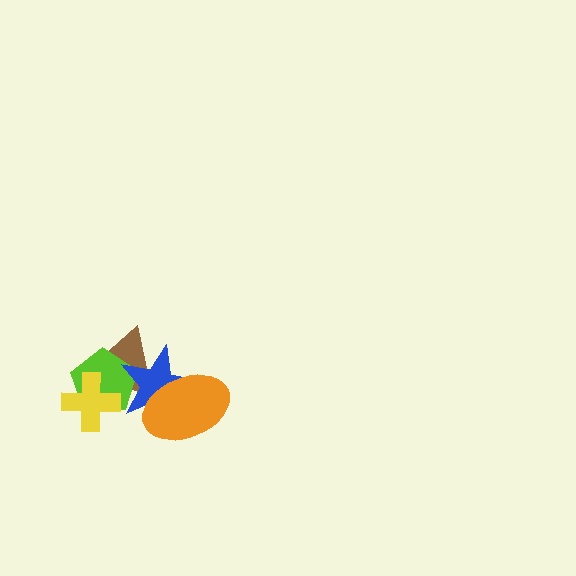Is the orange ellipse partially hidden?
No, no other shape covers it.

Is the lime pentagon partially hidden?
Yes, it is partially covered by another shape.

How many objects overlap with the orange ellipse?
2 objects overlap with the orange ellipse.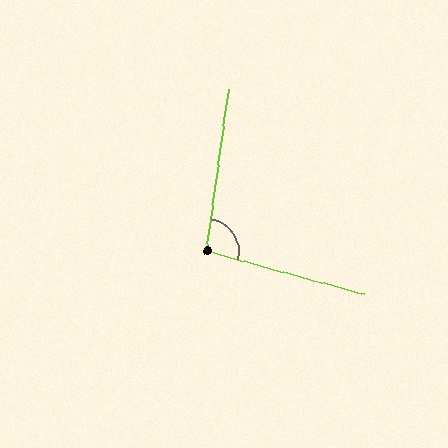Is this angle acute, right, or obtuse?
It is obtuse.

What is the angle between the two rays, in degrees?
Approximately 98 degrees.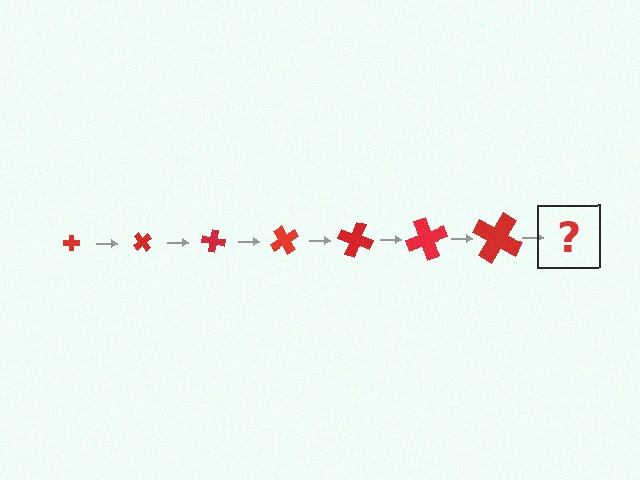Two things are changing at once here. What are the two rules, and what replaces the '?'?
The two rules are that the cross grows larger each step and it rotates 50 degrees each step. The '?' should be a cross, larger than the previous one and rotated 350 degrees from the start.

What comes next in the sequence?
The next element should be a cross, larger than the previous one and rotated 350 degrees from the start.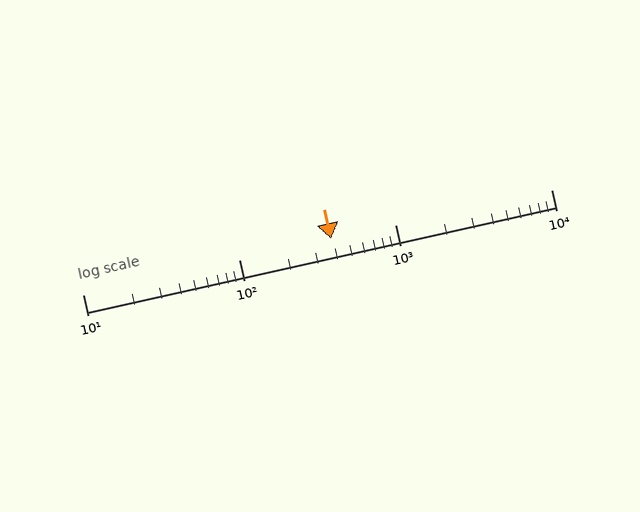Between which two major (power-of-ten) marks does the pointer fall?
The pointer is between 100 and 1000.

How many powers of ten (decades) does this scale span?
The scale spans 3 decades, from 10 to 10000.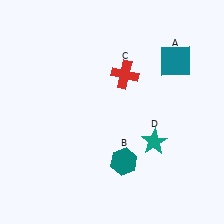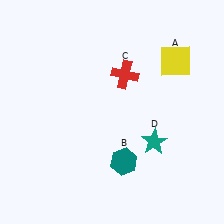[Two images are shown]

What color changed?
The square (A) changed from teal in Image 1 to yellow in Image 2.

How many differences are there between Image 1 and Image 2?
There is 1 difference between the two images.